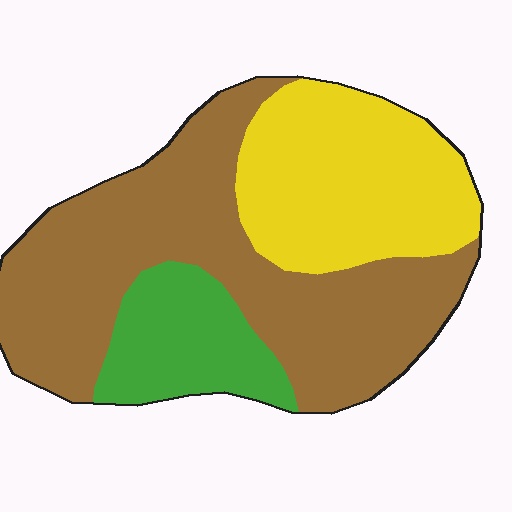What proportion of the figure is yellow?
Yellow takes up about one third (1/3) of the figure.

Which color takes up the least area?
Green, at roughly 15%.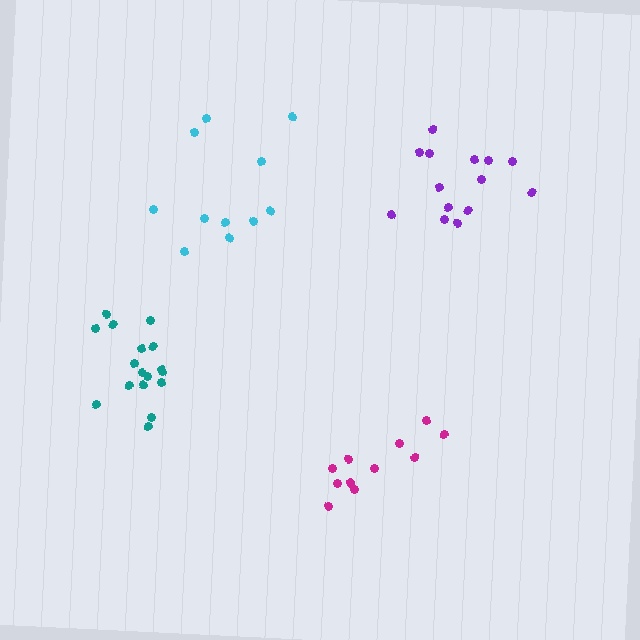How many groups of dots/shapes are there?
There are 4 groups.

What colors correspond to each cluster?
The clusters are colored: purple, magenta, cyan, teal.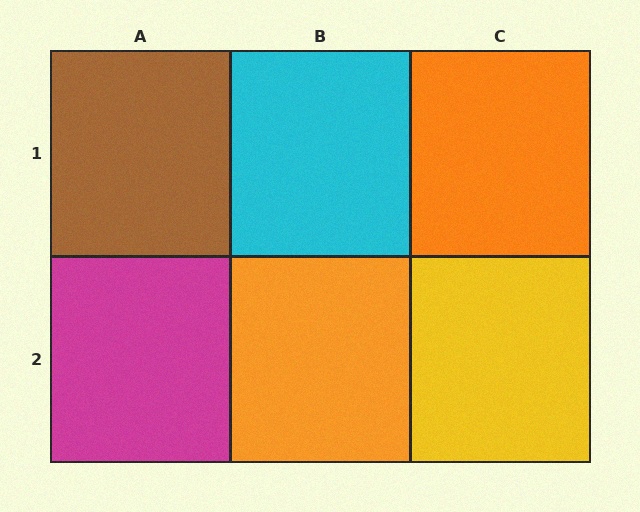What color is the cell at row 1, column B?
Cyan.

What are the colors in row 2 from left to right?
Magenta, orange, yellow.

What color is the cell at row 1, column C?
Orange.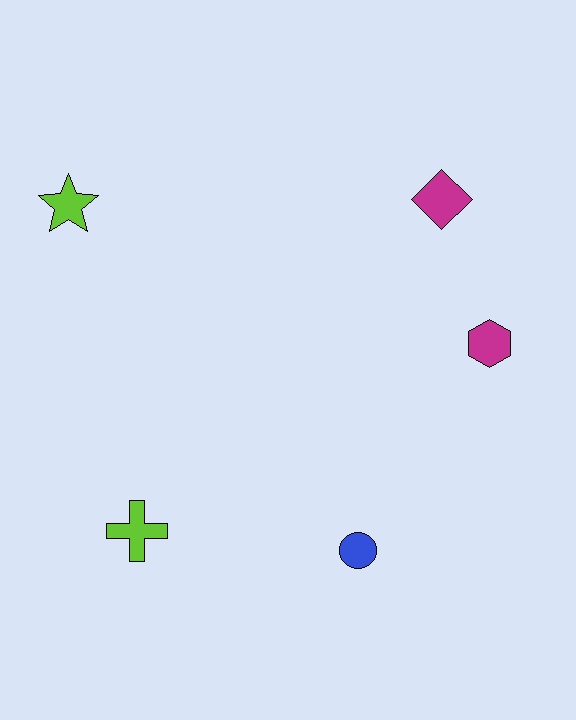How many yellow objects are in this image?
There are no yellow objects.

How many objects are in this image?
There are 5 objects.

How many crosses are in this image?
There is 1 cross.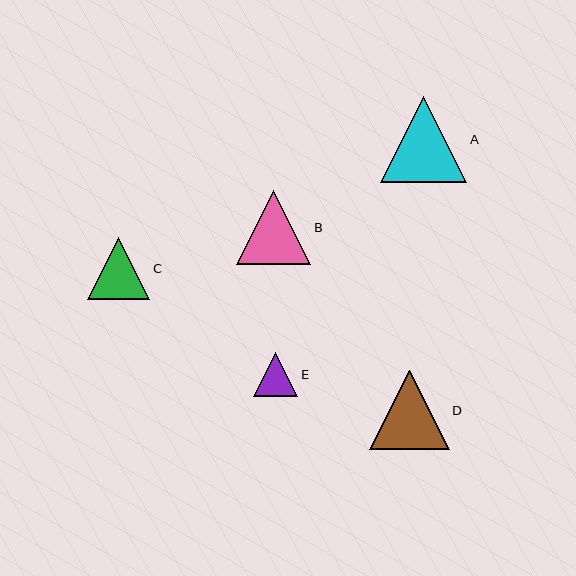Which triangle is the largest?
Triangle A is the largest with a size of approximately 87 pixels.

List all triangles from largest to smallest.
From largest to smallest: A, D, B, C, E.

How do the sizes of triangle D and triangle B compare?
Triangle D and triangle B are approximately the same size.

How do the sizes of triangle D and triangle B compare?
Triangle D and triangle B are approximately the same size.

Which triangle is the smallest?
Triangle E is the smallest with a size of approximately 45 pixels.